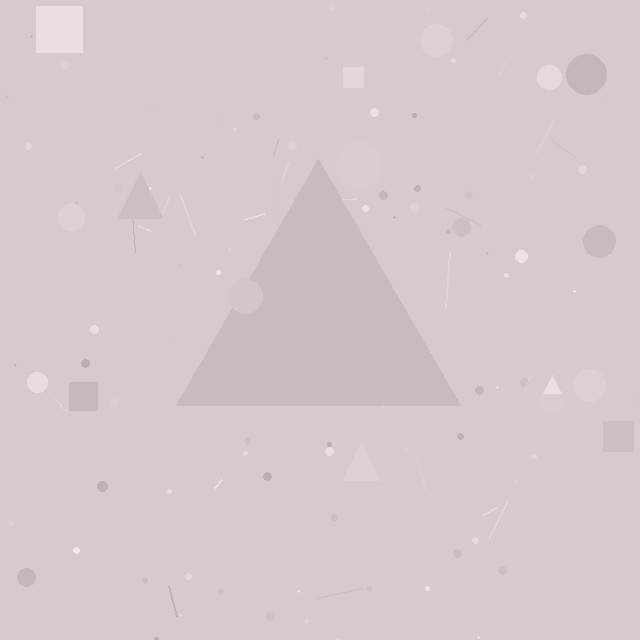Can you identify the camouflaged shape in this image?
The camouflaged shape is a triangle.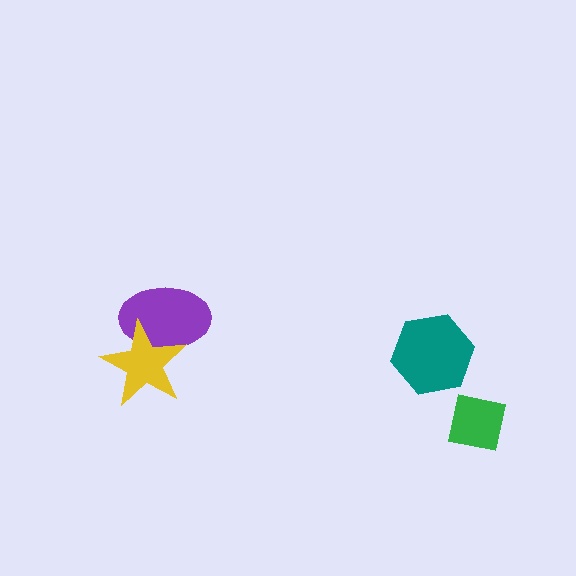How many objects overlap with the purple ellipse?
1 object overlaps with the purple ellipse.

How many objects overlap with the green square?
0 objects overlap with the green square.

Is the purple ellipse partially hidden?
Yes, it is partially covered by another shape.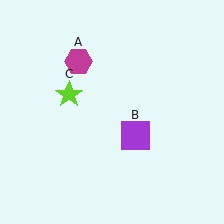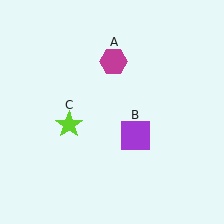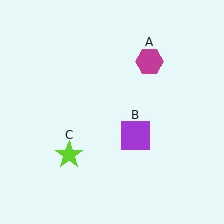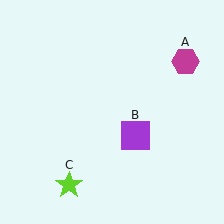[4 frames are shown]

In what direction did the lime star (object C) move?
The lime star (object C) moved down.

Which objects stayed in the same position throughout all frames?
Purple square (object B) remained stationary.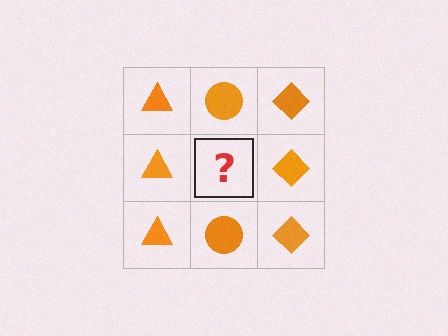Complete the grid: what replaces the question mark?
The question mark should be replaced with an orange circle.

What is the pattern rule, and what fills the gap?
The rule is that each column has a consistent shape. The gap should be filled with an orange circle.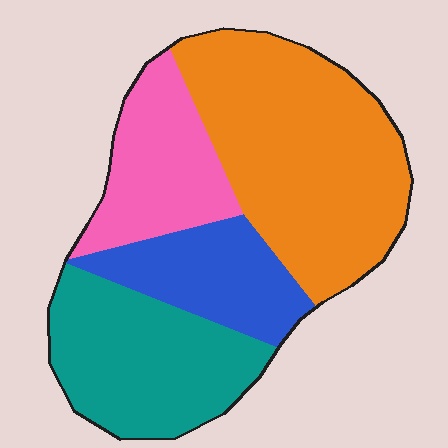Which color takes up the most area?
Orange, at roughly 40%.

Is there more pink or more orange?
Orange.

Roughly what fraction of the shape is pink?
Pink takes up about one sixth (1/6) of the shape.